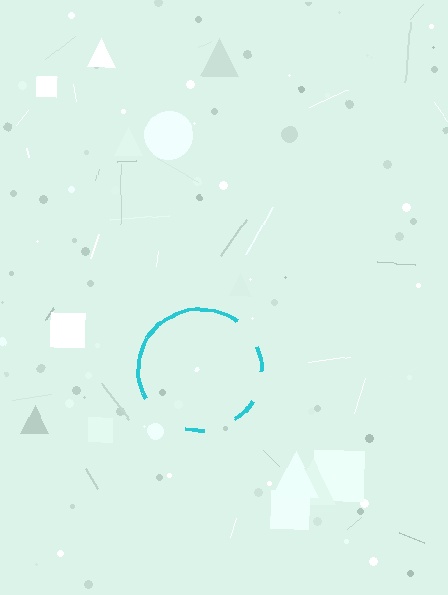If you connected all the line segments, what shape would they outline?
They would outline a circle.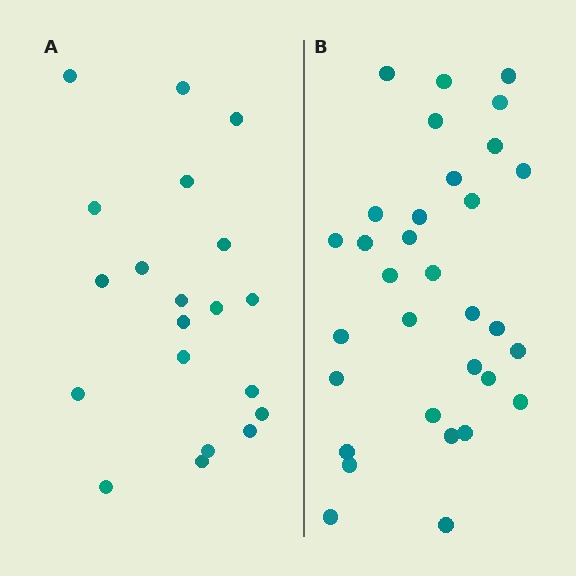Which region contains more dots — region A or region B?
Region B (the right region) has more dots.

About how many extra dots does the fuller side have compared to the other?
Region B has roughly 12 or so more dots than region A.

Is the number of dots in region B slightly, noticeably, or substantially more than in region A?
Region B has substantially more. The ratio is roughly 1.6 to 1.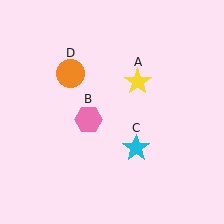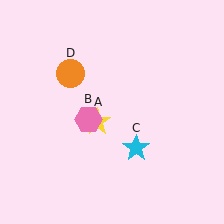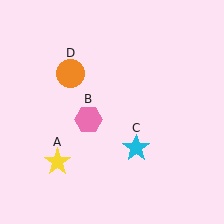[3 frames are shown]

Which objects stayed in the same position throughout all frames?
Pink hexagon (object B) and cyan star (object C) and orange circle (object D) remained stationary.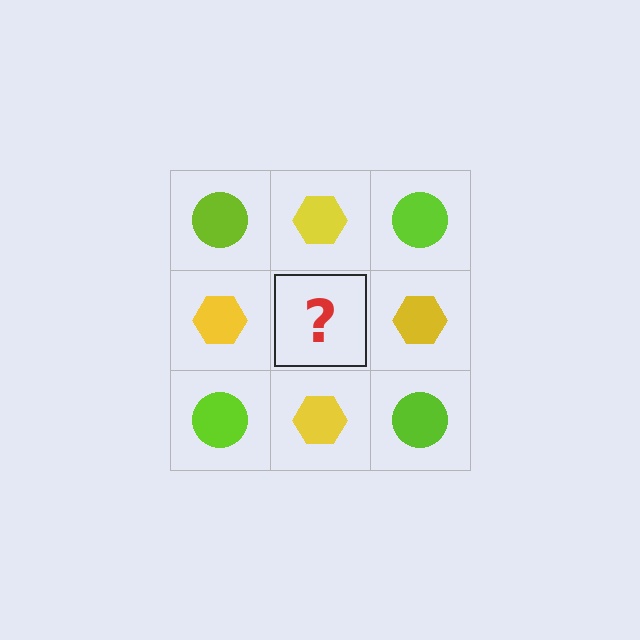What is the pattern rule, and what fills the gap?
The rule is that it alternates lime circle and yellow hexagon in a checkerboard pattern. The gap should be filled with a lime circle.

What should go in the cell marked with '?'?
The missing cell should contain a lime circle.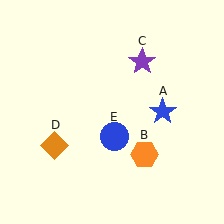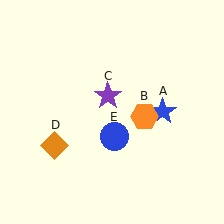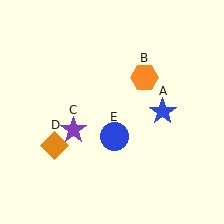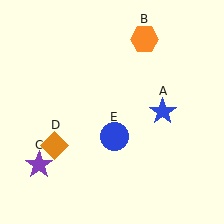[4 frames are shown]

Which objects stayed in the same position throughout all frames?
Blue star (object A) and orange diamond (object D) and blue circle (object E) remained stationary.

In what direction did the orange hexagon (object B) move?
The orange hexagon (object B) moved up.